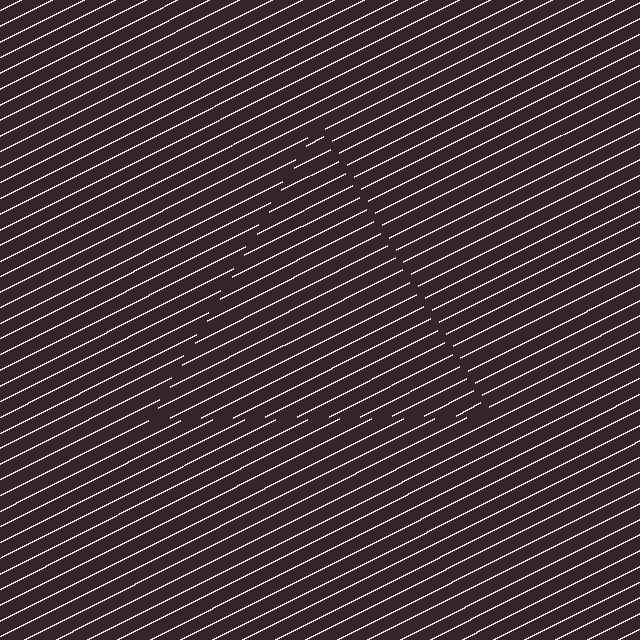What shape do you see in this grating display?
An illusory triangle. The interior of the shape contains the same grating, shifted by half a period — the contour is defined by the phase discontinuity where line-ends from the inner and outer gratings abut.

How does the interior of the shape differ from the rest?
The interior of the shape contains the same grating, shifted by half a period — the contour is defined by the phase discontinuity where line-ends from the inner and outer gratings abut.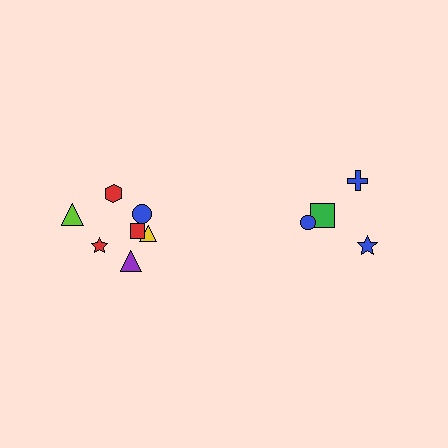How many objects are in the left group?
There are 7 objects.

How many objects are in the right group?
There are 4 objects.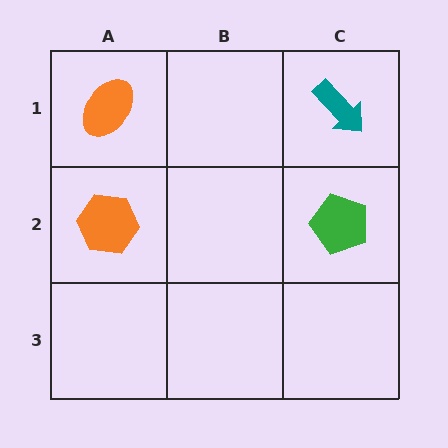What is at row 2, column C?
A green pentagon.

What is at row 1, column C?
A teal arrow.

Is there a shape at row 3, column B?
No, that cell is empty.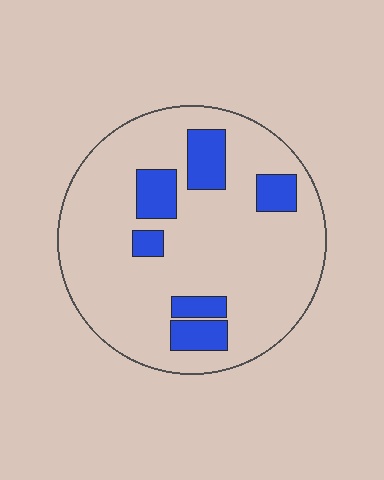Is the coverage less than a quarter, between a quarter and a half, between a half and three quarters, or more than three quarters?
Less than a quarter.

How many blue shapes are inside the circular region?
6.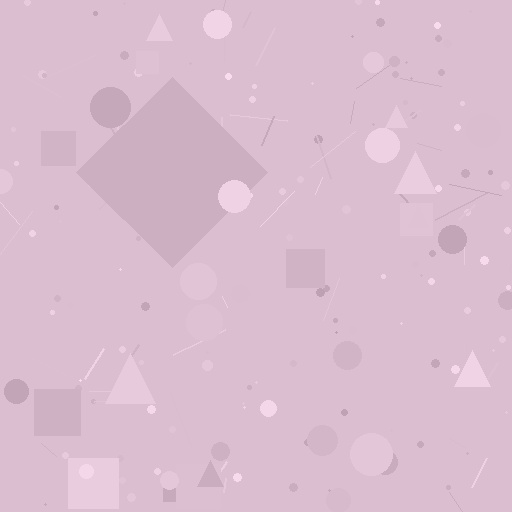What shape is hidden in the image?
A diamond is hidden in the image.